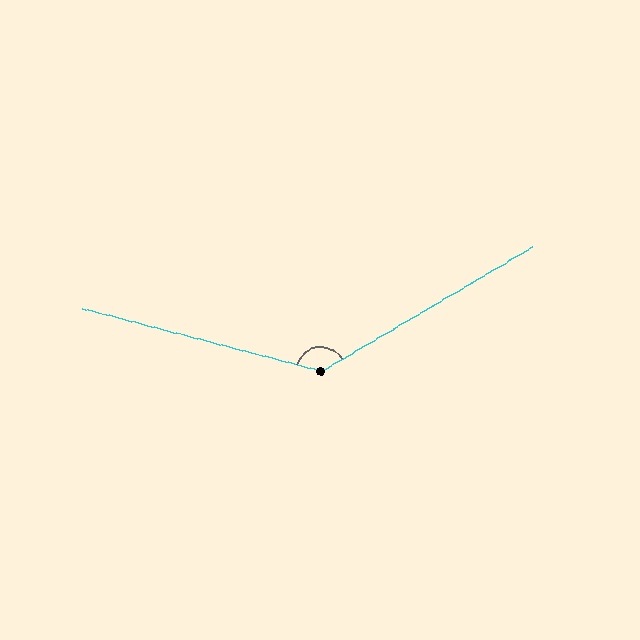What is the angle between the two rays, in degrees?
Approximately 135 degrees.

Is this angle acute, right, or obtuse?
It is obtuse.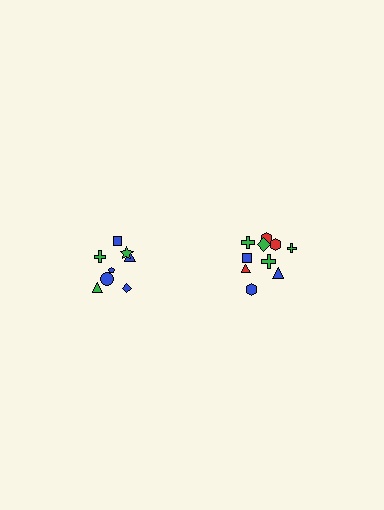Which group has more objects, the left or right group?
The right group.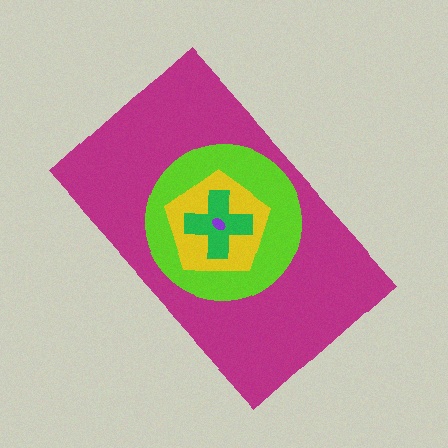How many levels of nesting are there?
5.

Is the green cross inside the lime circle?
Yes.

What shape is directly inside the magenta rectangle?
The lime circle.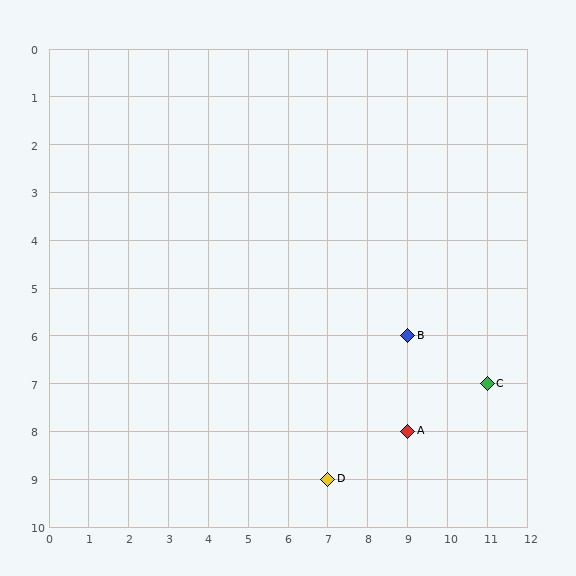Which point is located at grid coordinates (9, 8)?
Point A is at (9, 8).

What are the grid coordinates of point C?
Point C is at grid coordinates (11, 7).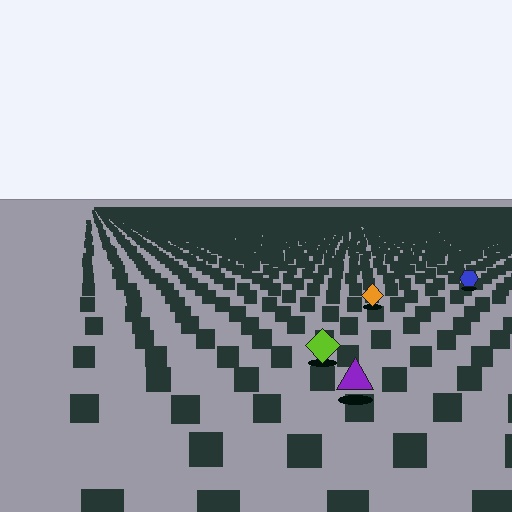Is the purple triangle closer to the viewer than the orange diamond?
Yes. The purple triangle is closer — you can tell from the texture gradient: the ground texture is coarser near it.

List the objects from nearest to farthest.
From nearest to farthest: the purple triangle, the lime diamond, the orange diamond, the blue hexagon.